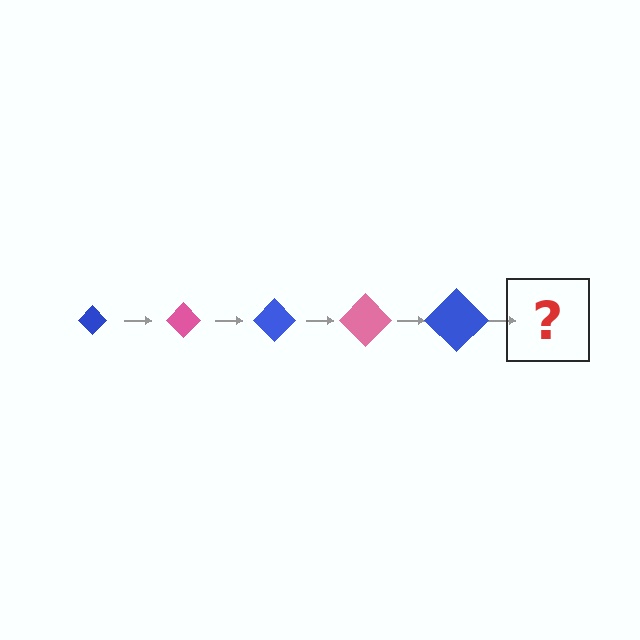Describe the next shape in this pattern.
It should be a pink diamond, larger than the previous one.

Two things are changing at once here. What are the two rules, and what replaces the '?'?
The two rules are that the diamond grows larger each step and the color cycles through blue and pink. The '?' should be a pink diamond, larger than the previous one.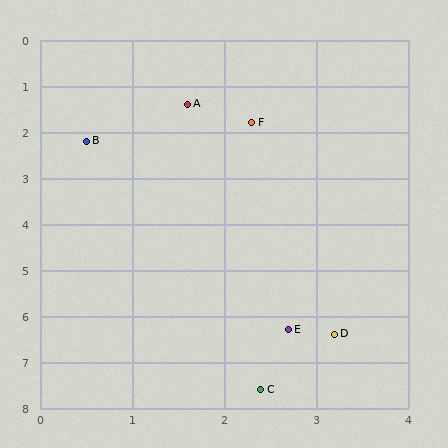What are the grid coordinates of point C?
Point C is at approximately (2.4, 7.6).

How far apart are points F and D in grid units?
Points F and D are about 4.7 grid units apart.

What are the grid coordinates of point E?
Point E is at approximately (2.7, 6.3).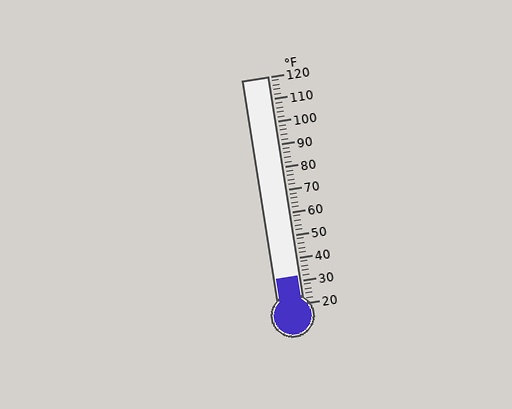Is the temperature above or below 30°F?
The temperature is above 30°F.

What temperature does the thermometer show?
The thermometer shows approximately 32°F.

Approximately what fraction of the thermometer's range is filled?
The thermometer is filled to approximately 10% of its range.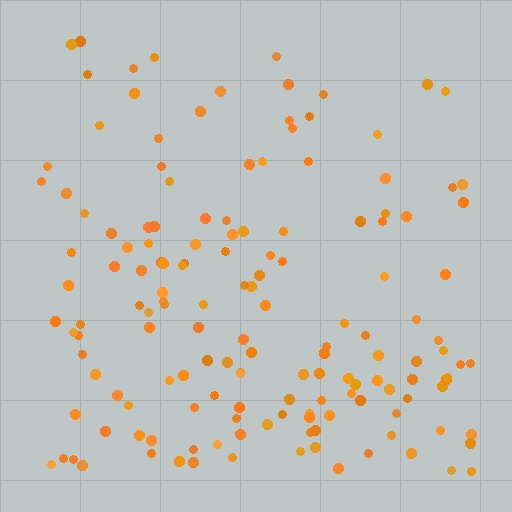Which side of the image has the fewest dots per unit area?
The top.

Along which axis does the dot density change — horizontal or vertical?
Vertical.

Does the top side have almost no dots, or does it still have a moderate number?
Still a moderate number, just noticeably fewer than the bottom.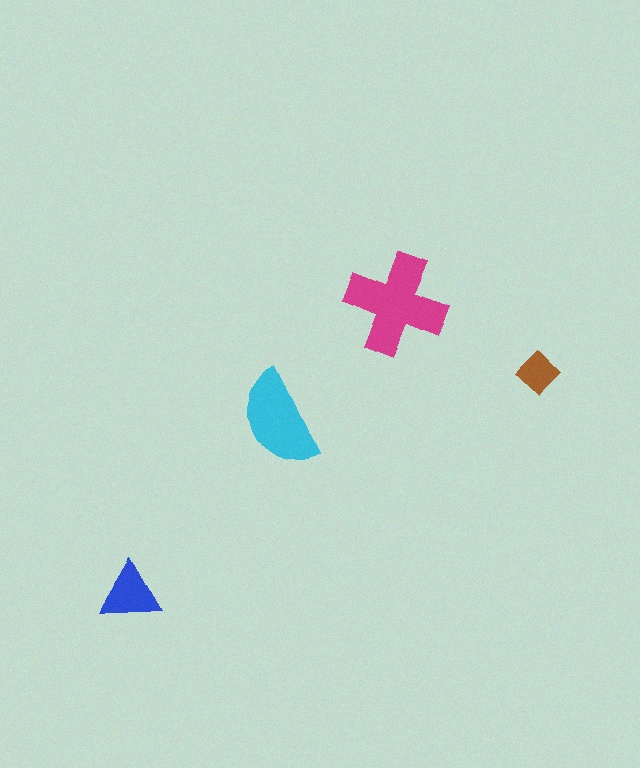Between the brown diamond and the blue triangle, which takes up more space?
The blue triangle.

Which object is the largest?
The magenta cross.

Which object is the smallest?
The brown diamond.